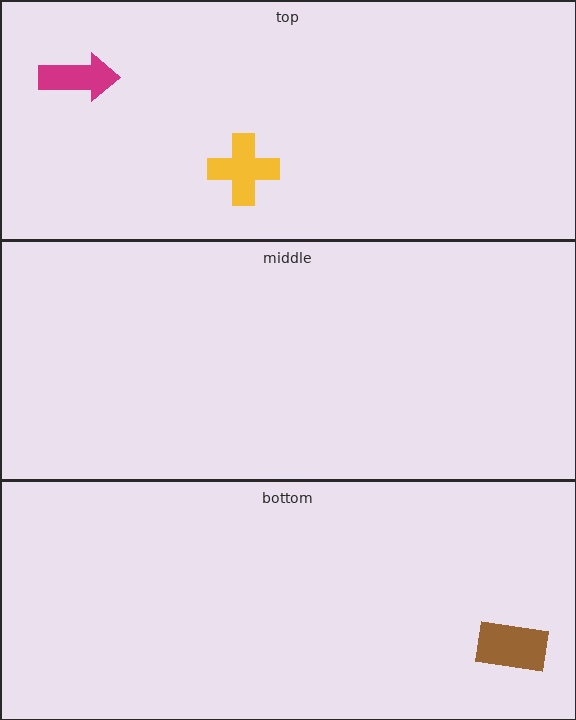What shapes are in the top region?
The yellow cross, the magenta arrow.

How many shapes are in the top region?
2.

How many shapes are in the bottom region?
1.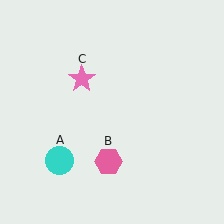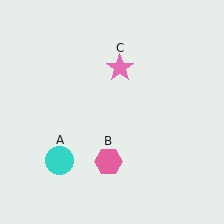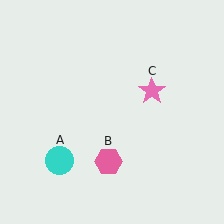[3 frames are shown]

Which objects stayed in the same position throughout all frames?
Cyan circle (object A) and pink hexagon (object B) remained stationary.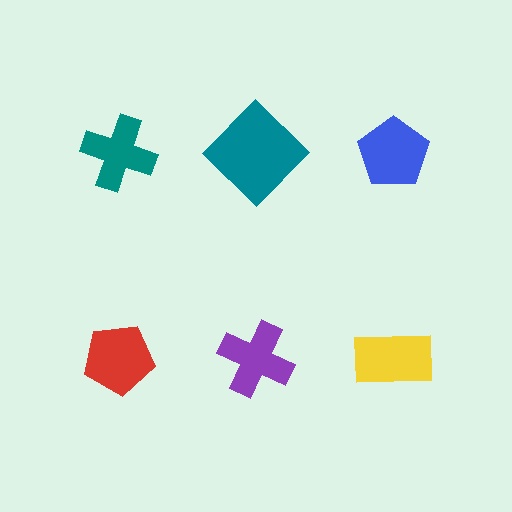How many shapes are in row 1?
3 shapes.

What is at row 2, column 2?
A purple cross.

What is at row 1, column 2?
A teal diamond.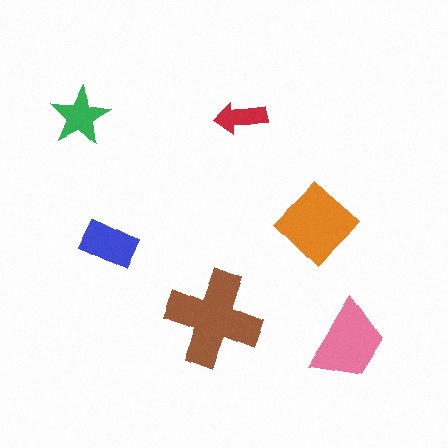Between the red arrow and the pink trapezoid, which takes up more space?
The pink trapezoid.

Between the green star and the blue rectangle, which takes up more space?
The blue rectangle.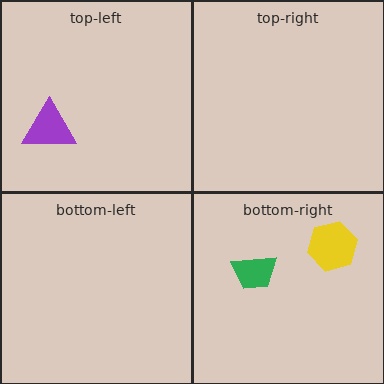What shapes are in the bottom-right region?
The yellow hexagon, the green trapezoid.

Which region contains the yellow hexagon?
The bottom-right region.